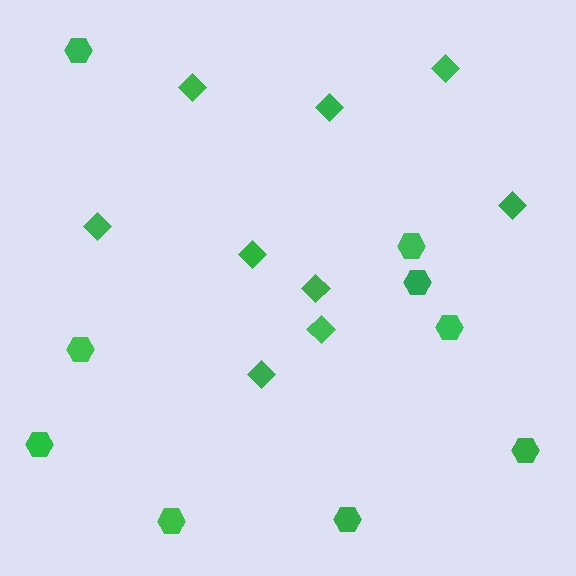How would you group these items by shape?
There are 2 groups: one group of diamonds (9) and one group of hexagons (9).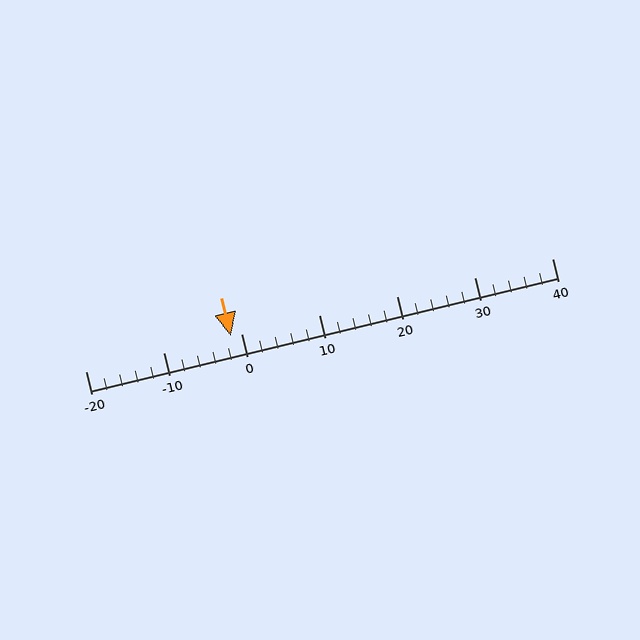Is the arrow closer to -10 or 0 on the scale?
The arrow is closer to 0.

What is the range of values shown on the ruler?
The ruler shows values from -20 to 40.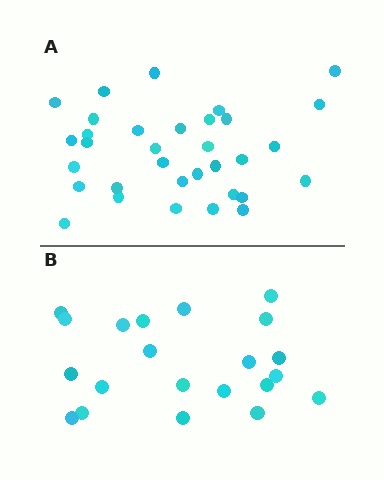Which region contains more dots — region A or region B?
Region A (the top region) has more dots.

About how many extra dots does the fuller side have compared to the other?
Region A has roughly 12 or so more dots than region B.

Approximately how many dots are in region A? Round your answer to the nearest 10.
About 30 dots. (The exact count is 33, which rounds to 30.)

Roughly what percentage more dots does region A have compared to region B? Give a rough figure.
About 55% more.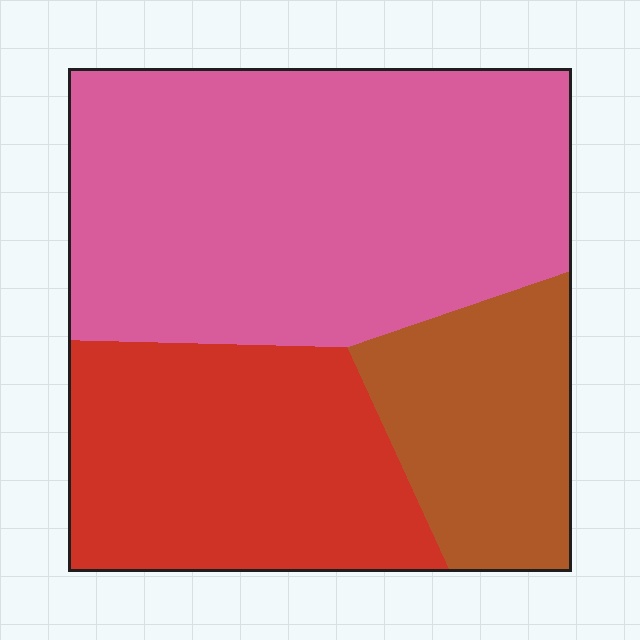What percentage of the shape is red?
Red covers roughly 30% of the shape.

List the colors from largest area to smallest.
From largest to smallest: pink, red, brown.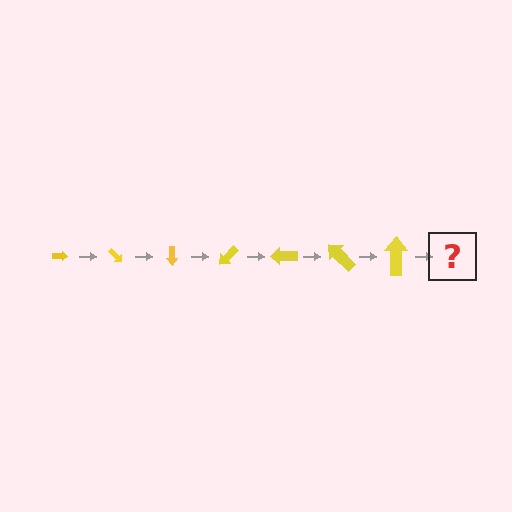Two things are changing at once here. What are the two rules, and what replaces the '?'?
The two rules are that the arrow grows larger each step and it rotates 45 degrees each step. The '?' should be an arrow, larger than the previous one and rotated 315 degrees from the start.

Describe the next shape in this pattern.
It should be an arrow, larger than the previous one and rotated 315 degrees from the start.